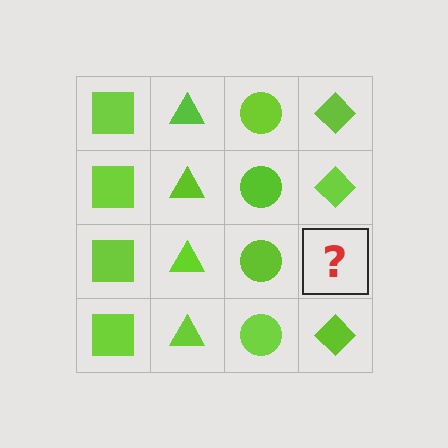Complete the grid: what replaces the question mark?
The question mark should be replaced with a lime diamond.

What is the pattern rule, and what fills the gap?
The rule is that each column has a consistent shape. The gap should be filled with a lime diamond.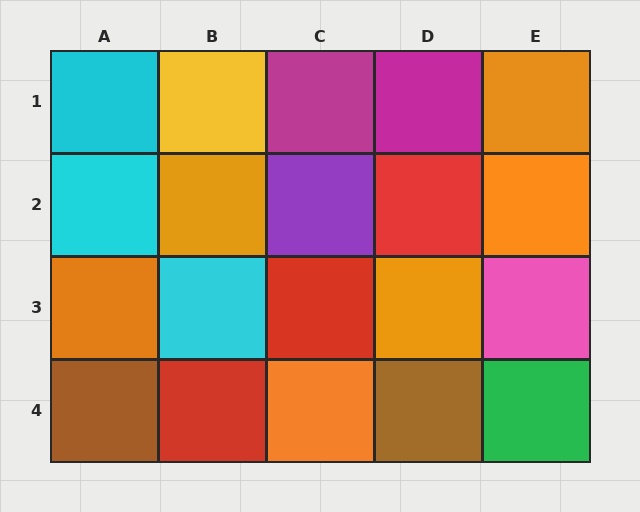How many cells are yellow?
1 cell is yellow.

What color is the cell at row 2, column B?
Orange.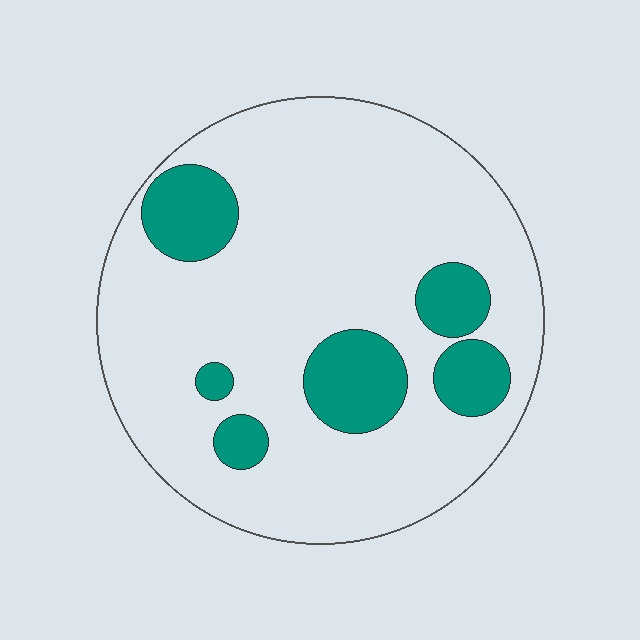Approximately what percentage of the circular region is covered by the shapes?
Approximately 20%.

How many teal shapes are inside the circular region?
6.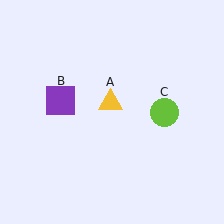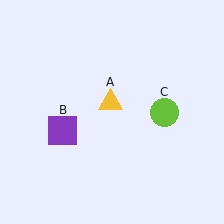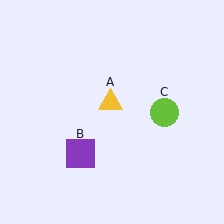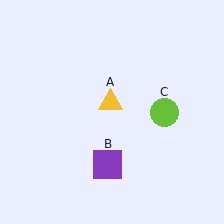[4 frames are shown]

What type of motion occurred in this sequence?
The purple square (object B) rotated counterclockwise around the center of the scene.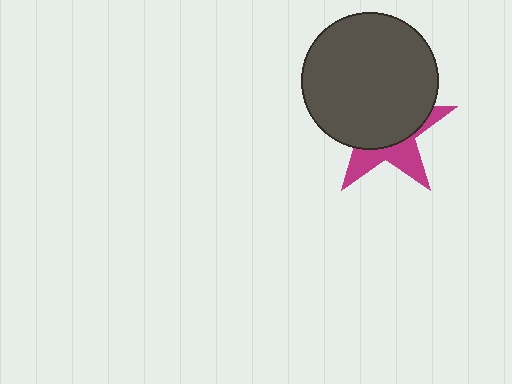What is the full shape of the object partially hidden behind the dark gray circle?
The partially hidden object is a magenta star.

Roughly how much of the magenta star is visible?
A small part of it is visible (roughly 36%).